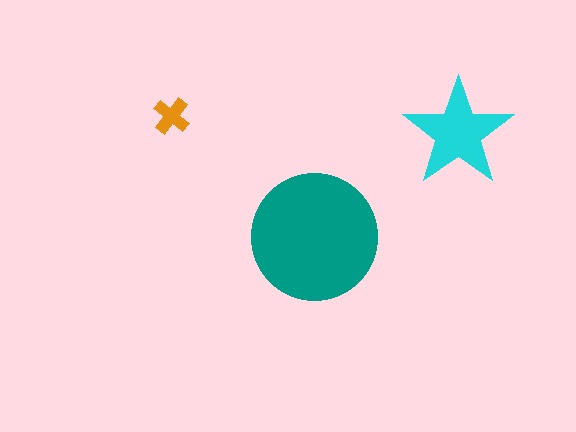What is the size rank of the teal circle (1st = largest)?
1st.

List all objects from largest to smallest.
The teal circle, the cyan star, the orange cross.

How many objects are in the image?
There are 3 objects in the image.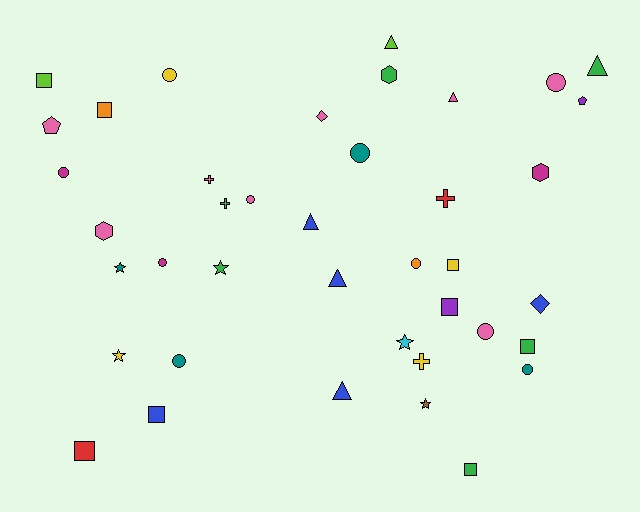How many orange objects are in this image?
There are 2 orange objects.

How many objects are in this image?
There are 40 objects.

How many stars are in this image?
There are 5 stars.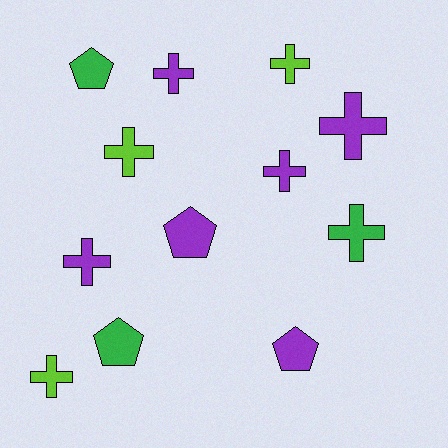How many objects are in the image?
There are 12 objects.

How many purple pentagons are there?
There are 2 purple pentagons.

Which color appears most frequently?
Purple, with 6 objects.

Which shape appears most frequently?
Cross, with 8 objects.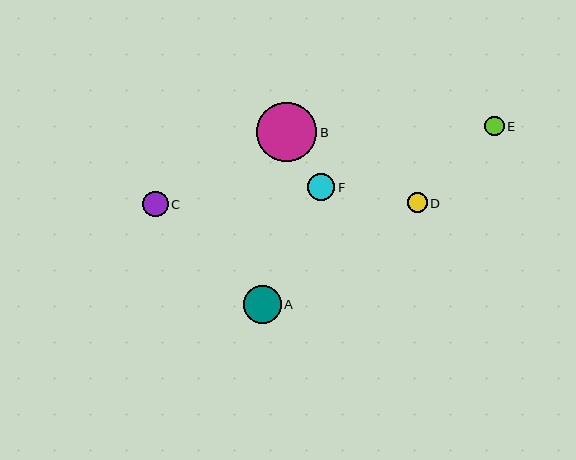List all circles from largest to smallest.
From largest to smallest: B, A, F, C, D, E.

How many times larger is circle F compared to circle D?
Circle F is approximately 1.4 times the size of circle D.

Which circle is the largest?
Circle B is the largest with a size of approximately 60 pixels.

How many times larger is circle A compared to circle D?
Circle A is approximately 1.9 times the size of circle D.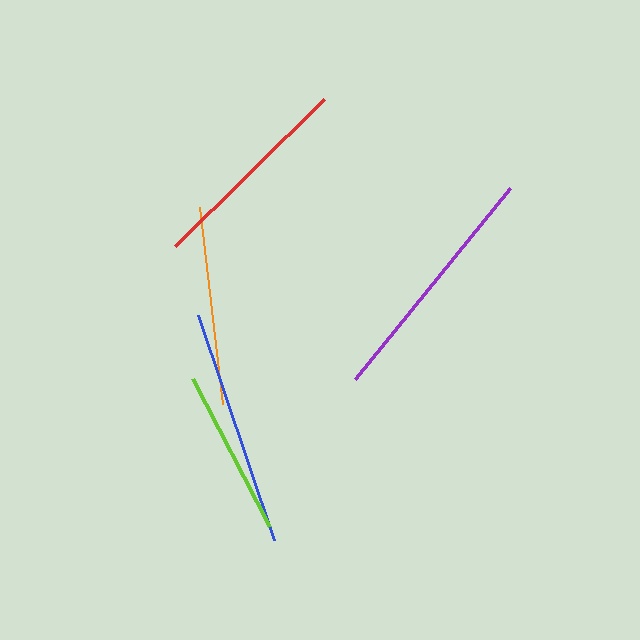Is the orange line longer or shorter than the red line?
The red line is longer than the orange line.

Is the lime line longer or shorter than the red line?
The red line is longer than the lime line.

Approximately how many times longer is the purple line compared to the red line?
The purple line is approximately 1.2 times the length of the red line.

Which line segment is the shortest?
The lime line is the shortest at approximately 167 pixels.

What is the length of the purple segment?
The purple segment is approximately 246 pixels long.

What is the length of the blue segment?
The blue segment is approximately 237 pixels long.